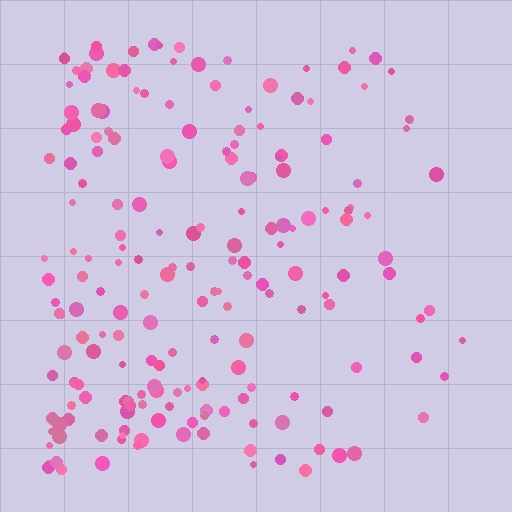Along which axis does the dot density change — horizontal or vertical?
Horizontal.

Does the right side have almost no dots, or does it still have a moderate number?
Still a moderate number, just noticeably fewer than the left.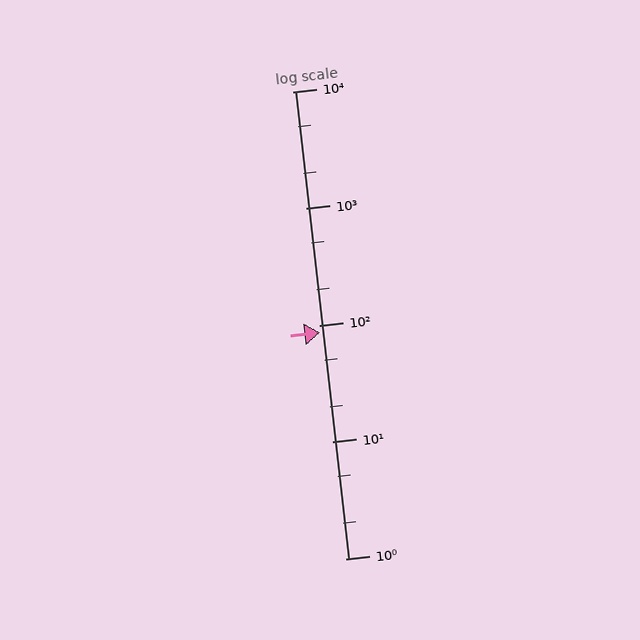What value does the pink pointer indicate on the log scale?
The pointer indicates approximately 87.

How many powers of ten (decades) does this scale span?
The scale spans 4 decades, from 1 to 10000.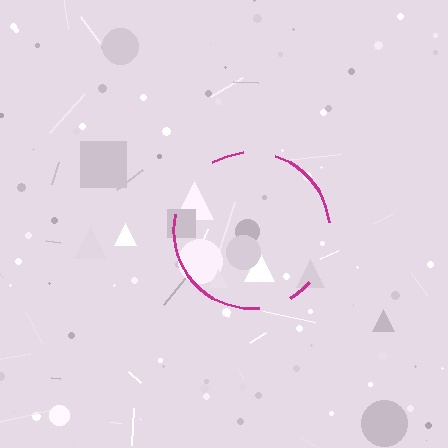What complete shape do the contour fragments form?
The contour fragments form a circle.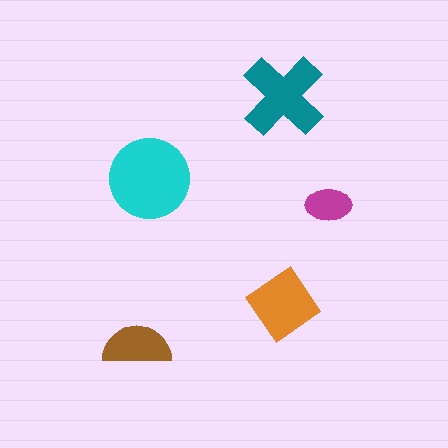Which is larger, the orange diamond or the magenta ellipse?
The orange diamond.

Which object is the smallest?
The magenta ellipse.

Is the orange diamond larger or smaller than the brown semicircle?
Larger.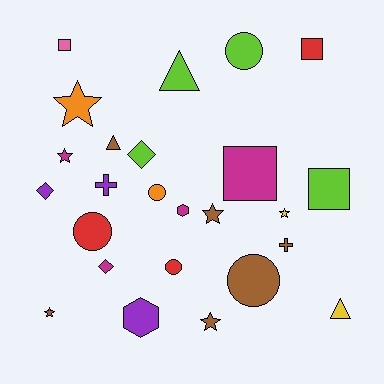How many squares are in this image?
There are 4 squares.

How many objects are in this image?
There are 25 objects.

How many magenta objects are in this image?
There are 4 magenta objects.